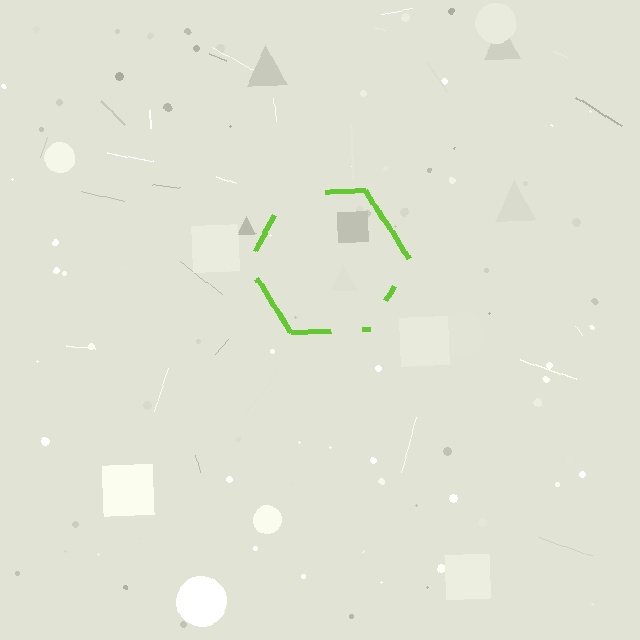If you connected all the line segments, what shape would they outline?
They would outline a hexagon.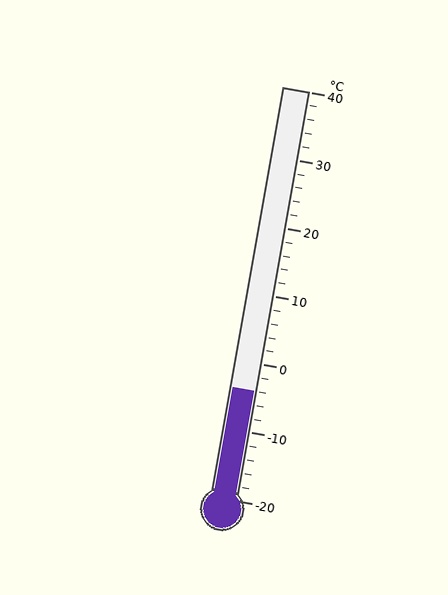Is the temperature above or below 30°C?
The temperature is below 30°C.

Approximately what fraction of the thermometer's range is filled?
The thermometer is filled to approximately 25% of its range.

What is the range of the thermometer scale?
The thermometer scale ranges from -20°C to 40°C.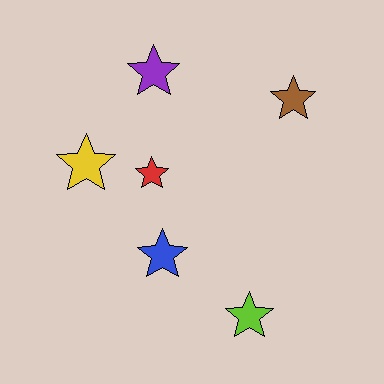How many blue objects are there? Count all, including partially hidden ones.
There is 1 blue object.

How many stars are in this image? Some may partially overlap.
There are 6 stars.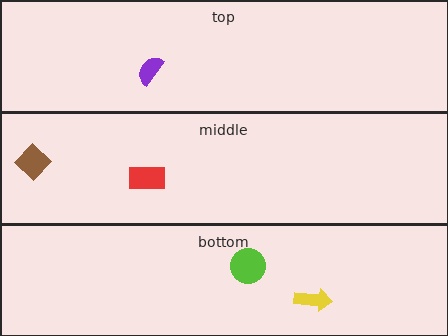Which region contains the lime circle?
The bottom region.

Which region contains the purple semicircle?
The top region.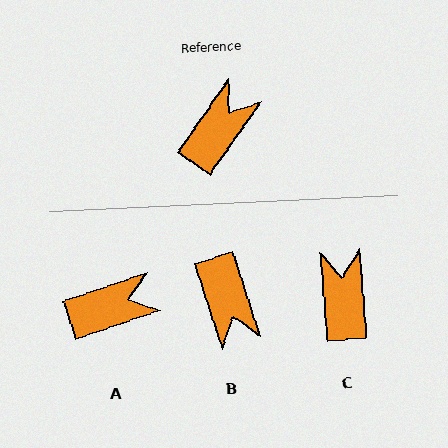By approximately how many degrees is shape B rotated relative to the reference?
Approximately 127 degrees clockwise.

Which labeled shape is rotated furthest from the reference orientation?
B, about 127 degrees away.